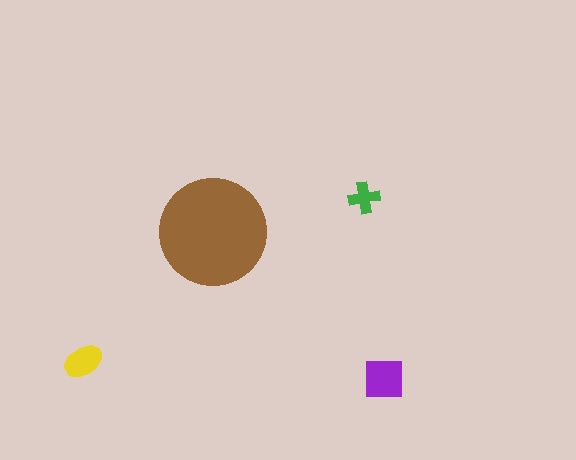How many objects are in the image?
There are 4 objects in the image.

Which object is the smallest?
The green cross.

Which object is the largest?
The brown circle.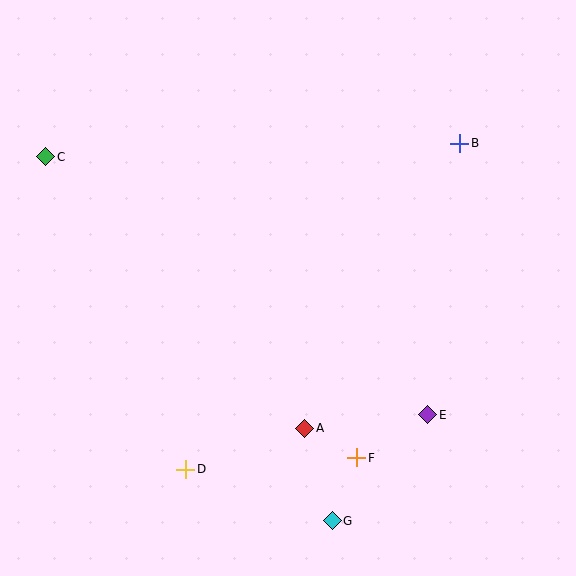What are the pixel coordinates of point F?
Point F is at (357, 458).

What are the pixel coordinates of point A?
Point A is at (305, 428).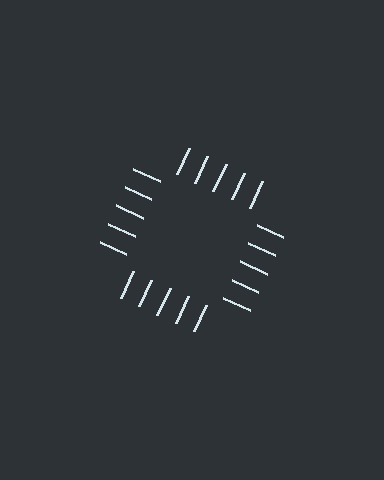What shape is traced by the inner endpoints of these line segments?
An illusory square — the line segments terminate on its edges but no continuous stroke is drawn.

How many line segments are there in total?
20 — 5 along each of the 4 edges.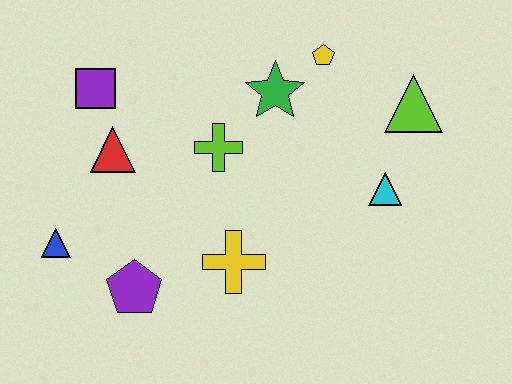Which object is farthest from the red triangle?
The lime triangle is farthest from the red triangle.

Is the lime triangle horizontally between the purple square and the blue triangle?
No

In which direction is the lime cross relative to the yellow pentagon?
The lime cross is to the left of the yellow pentagon.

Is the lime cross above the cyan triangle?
Yes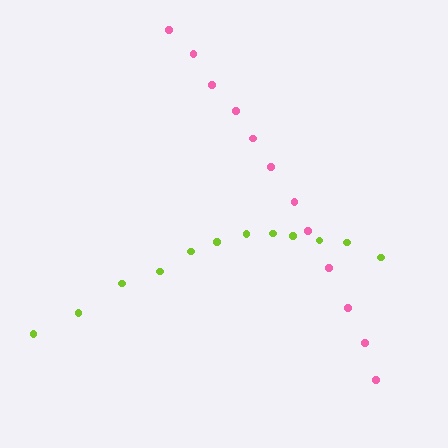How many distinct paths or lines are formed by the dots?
There are 2 distinct paths.